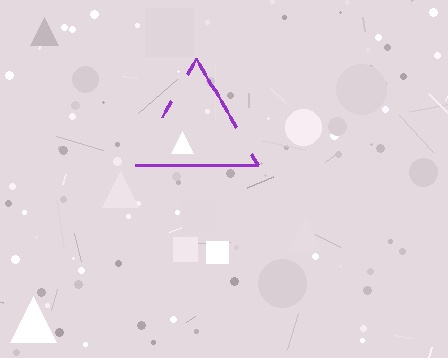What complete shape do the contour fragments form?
The contour fragments form a triangle.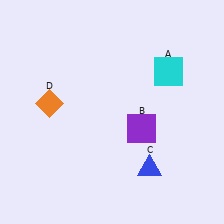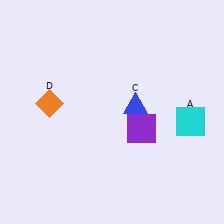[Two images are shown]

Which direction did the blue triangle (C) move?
The blue triangle (C) moved up.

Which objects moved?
The objects that moved are: the cyan square (A), the blue triangle (C).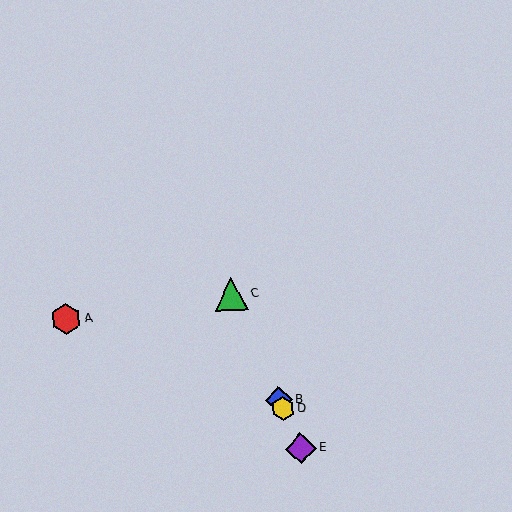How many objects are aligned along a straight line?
4 objects (B, C, D, E) are aligned along a straight line.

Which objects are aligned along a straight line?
Objects B, C, D, E are aligned along a straight line.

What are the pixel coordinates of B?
Object B is at (279, 400).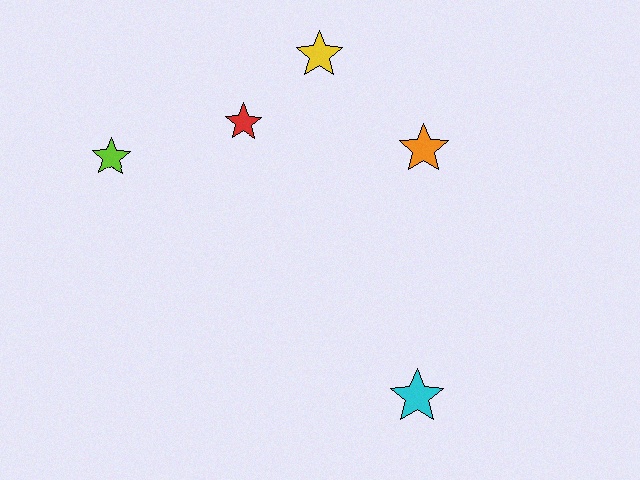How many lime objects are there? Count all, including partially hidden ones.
There is 1 lime object.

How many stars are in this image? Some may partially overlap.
There are 5 stars.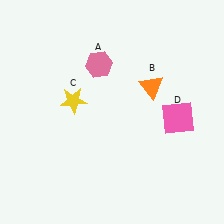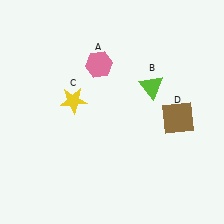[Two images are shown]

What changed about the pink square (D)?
In Image 1, D is pink. In Image 2, it changed to brown.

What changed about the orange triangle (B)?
In Image 1, B is orange. In Image 2, it changed to lime.